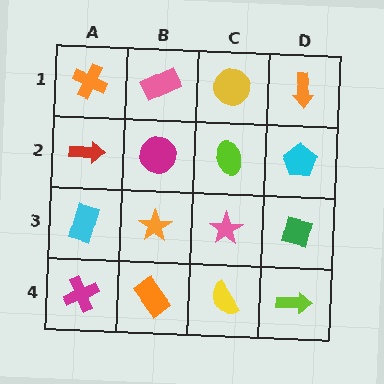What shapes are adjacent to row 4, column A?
A cyan rectangle (row 3, column A), an orange rectangle (row 4, column B).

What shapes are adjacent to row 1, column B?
A magenta circle (row 2, column B), an orange cross (row 1, column A), a yellow circle (row 1, column C).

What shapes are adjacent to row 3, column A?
A red arrow (row 2, column A), a magenta cross (row 4, column A), an orange star (row 3, column B).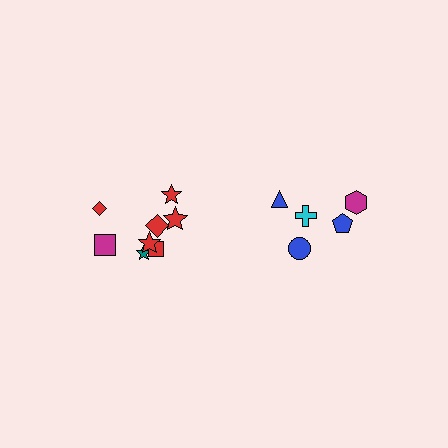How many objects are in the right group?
There are 5 objects.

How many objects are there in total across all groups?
There are 13 objects.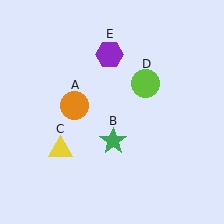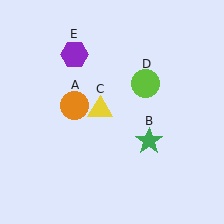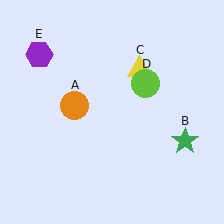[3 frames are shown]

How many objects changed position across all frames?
3 objects changed position: green star (object B), yellow triangle (object C), purple hexagon (object E).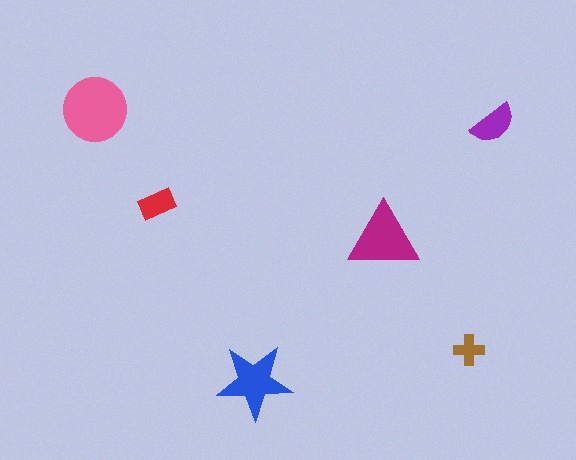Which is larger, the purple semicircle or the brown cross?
The purple semicircle.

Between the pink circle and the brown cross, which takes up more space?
The pink circle.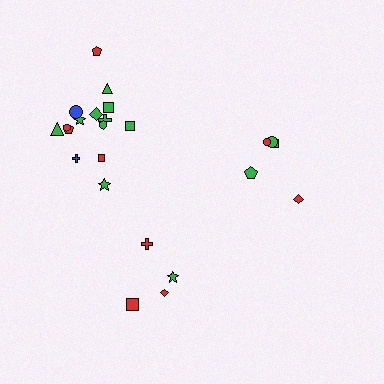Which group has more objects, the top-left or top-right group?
The top-left group.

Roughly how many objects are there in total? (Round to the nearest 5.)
Roughly 25 objects in total.